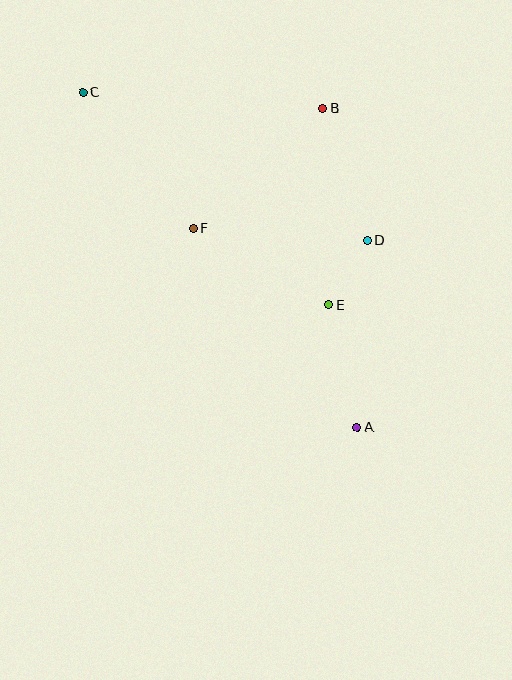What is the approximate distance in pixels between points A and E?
The distance between A and E is approximately 126 pixels.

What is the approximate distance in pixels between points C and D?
The distance between C and D is approximately 321 pixels.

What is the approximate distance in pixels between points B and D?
The distance between B and D is approximately 139 pixels.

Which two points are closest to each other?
Points D and E are closest to each other.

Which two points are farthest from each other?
Points A and C are farthest from each other.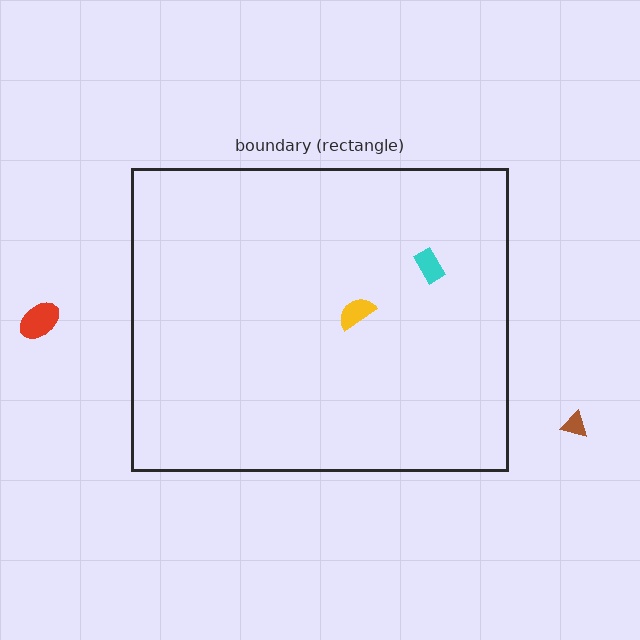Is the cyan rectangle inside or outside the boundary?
Inside.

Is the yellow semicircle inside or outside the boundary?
Inside.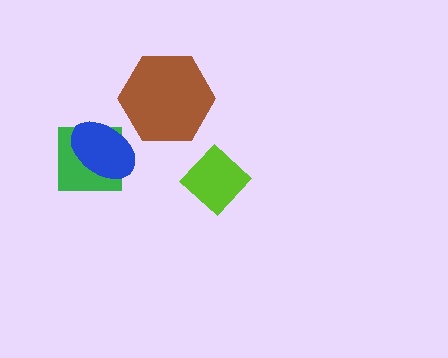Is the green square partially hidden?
Yes, it is partially covered by another shape.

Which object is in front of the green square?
The blue ellipse is in front of the green square.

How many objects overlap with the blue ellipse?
1 object overlaps with the blue ellipse.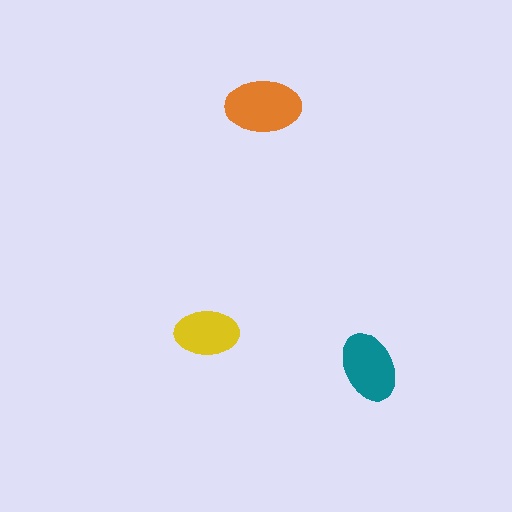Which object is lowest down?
The teal ellipse is bottommost.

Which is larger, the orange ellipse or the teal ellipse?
The orange one.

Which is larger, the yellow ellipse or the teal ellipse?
The teal one.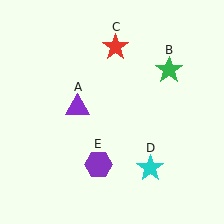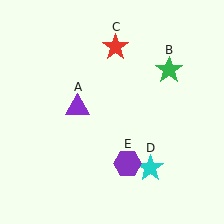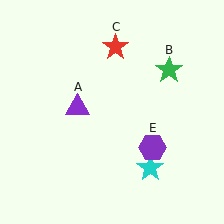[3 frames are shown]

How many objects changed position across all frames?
1 object changed position: purple hexagon (object E).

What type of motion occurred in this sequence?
The purple hexagon (object E) rotated counterclockwise around the center of the scene.